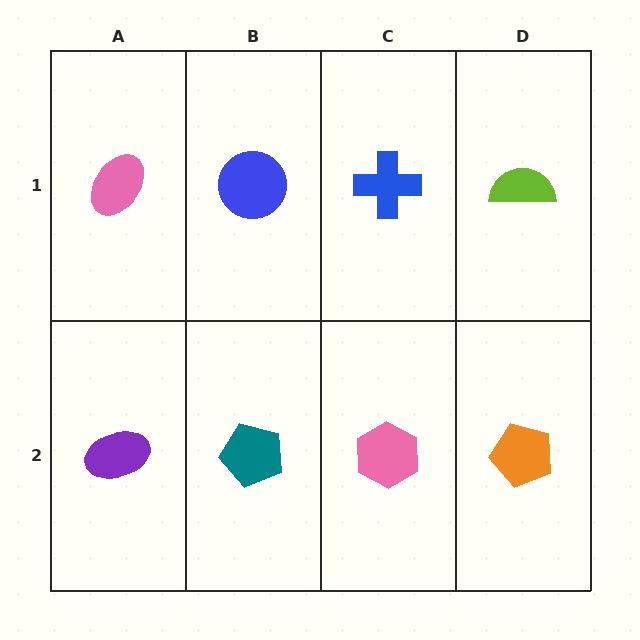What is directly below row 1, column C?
A pink hexagon.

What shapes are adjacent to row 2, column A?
A pink ellipse (row 1, column A), a teal pentagon (row 2, column B).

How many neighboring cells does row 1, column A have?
2.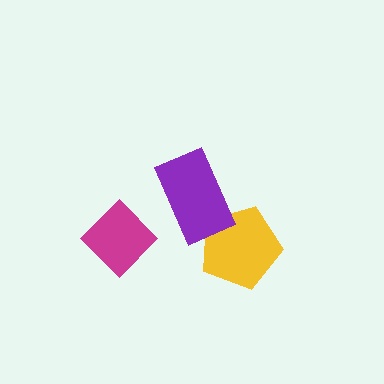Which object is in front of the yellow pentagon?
The purple rectangle is in front of the yellow pentagon.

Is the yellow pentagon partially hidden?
Yes, it is partially covered by another shape.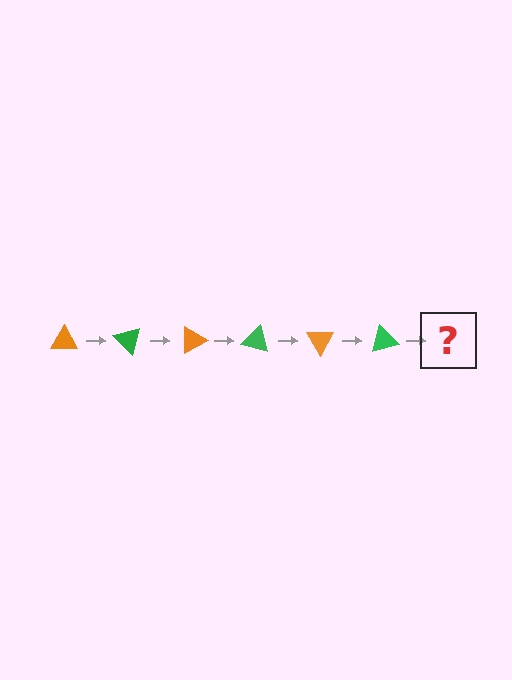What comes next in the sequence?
The next element should be an orange triangle, rotated 270 degrees from the start.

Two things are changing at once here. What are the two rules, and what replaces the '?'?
The two rules are that it rotates 45 degrees each step and the color cycles through orange and green. The '?' should be an orange triangle, rotated 270 degrees from the start.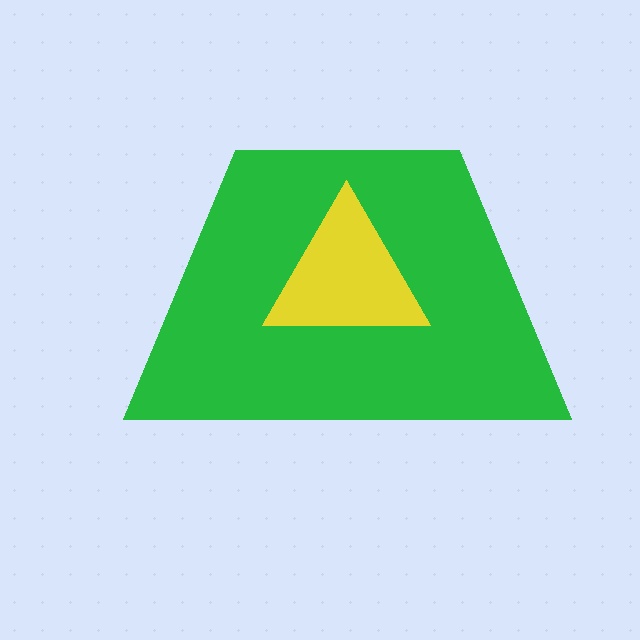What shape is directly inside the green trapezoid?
The yellow triangle.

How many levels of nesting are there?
2.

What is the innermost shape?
The yellow triangle.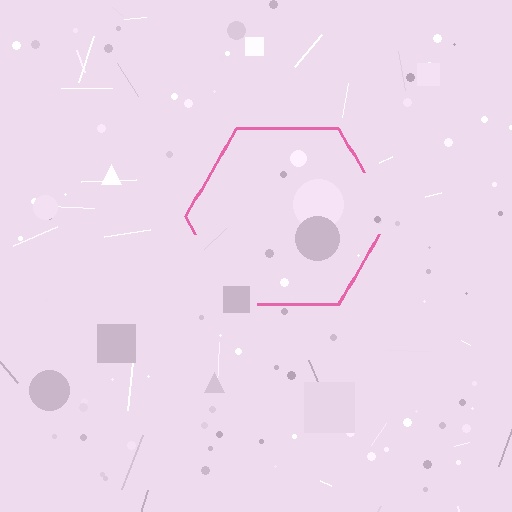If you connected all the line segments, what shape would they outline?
They would outline a hexagon.